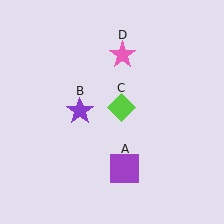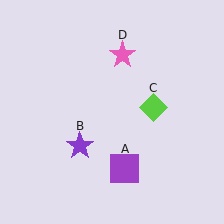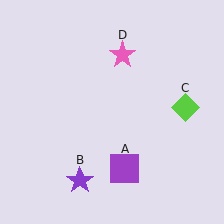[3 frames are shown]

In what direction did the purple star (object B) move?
The purple star (object B) moved down.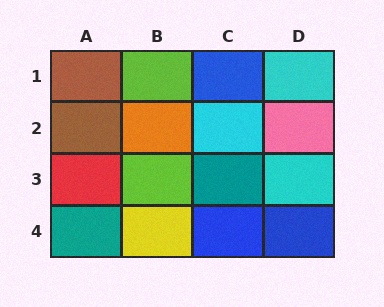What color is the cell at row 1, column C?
Blue.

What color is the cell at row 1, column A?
Brown.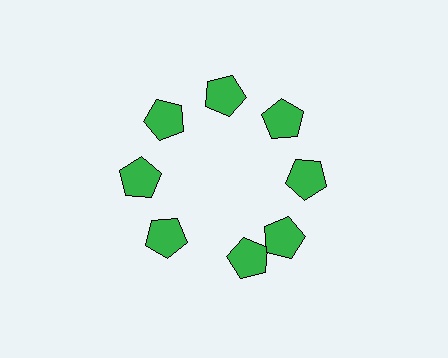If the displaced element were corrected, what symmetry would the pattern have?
It would have 8-fold rotational symmetry — the pattern would map onto itself every 45 degrees.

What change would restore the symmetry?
The symmetry would be restored by rotating it back into even spacing with its neighbors so that all 8 pentagons sit at equal angles and equal distance from the center.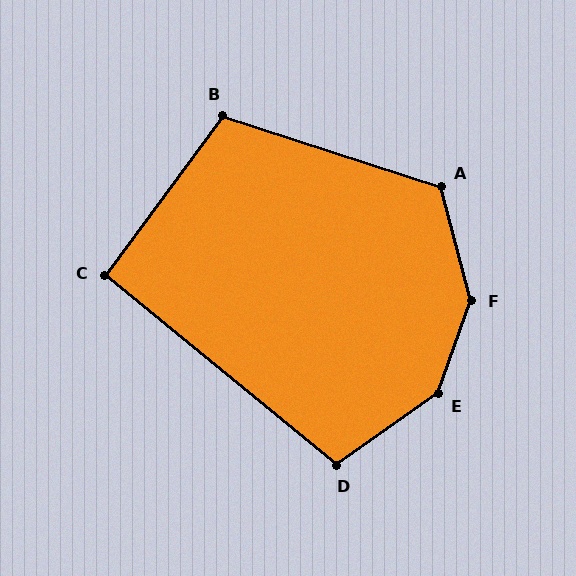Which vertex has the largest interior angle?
F, at approximately 146 degrees.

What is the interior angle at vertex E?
Approximately 145 degrees (obtuse).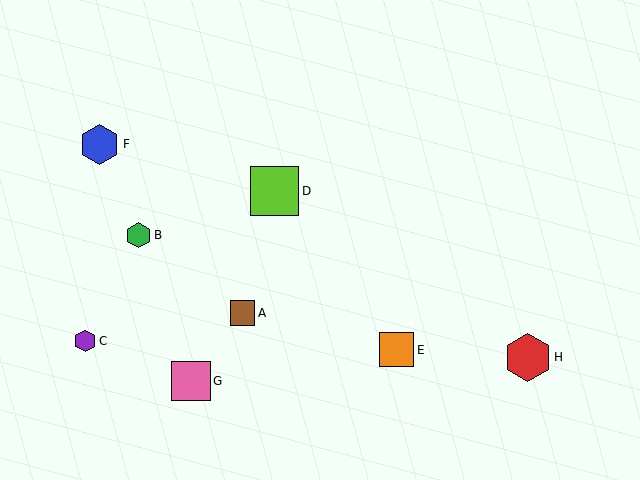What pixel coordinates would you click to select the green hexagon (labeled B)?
Click at (138, 235) to select the green hexagon B.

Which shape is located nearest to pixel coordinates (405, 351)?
The orange square (labeled E) at (396, 350) is nearest to that location.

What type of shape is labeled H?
Shape H is a red hexagon.